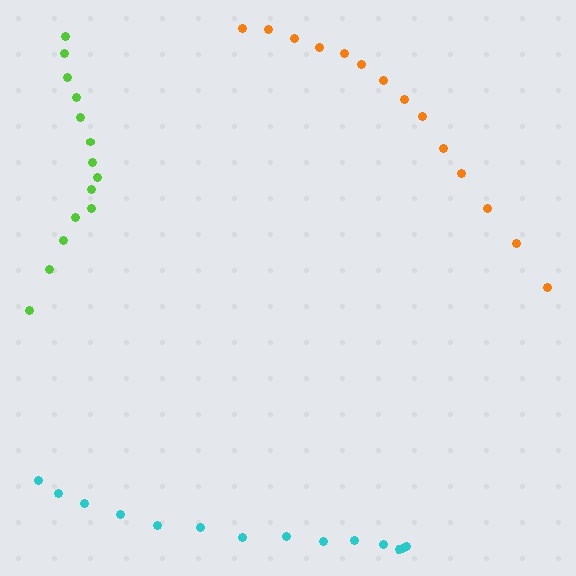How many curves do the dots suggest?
There are 3 distinct paths.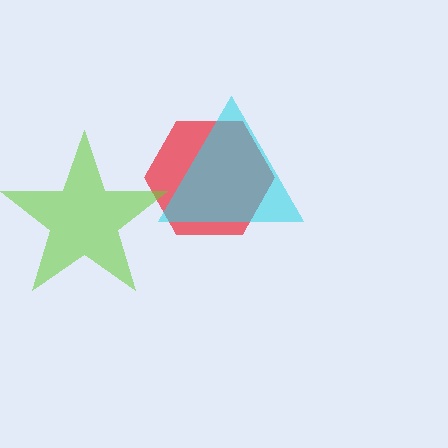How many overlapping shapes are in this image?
There are 3 overlapping shapes in the image.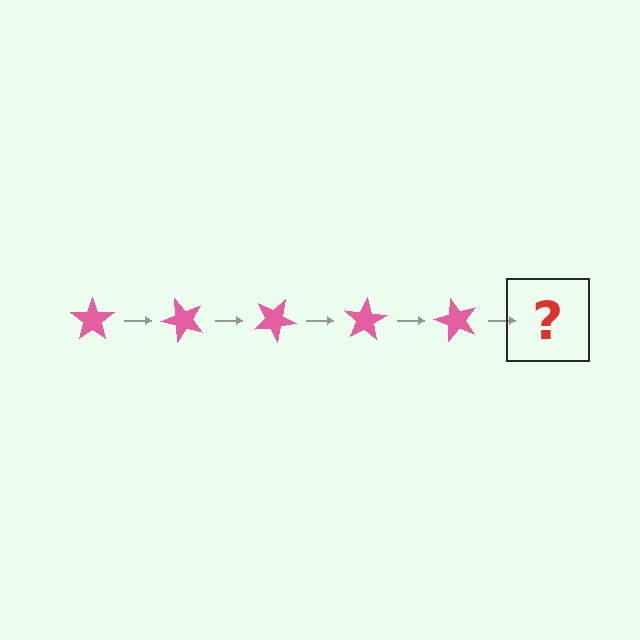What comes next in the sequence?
The next element should be a pink star rotated 250 degrees.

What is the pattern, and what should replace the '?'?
The pattern is that the star rotates 50 degrees each step. The '?' should be a pink star rotated 250 degrees.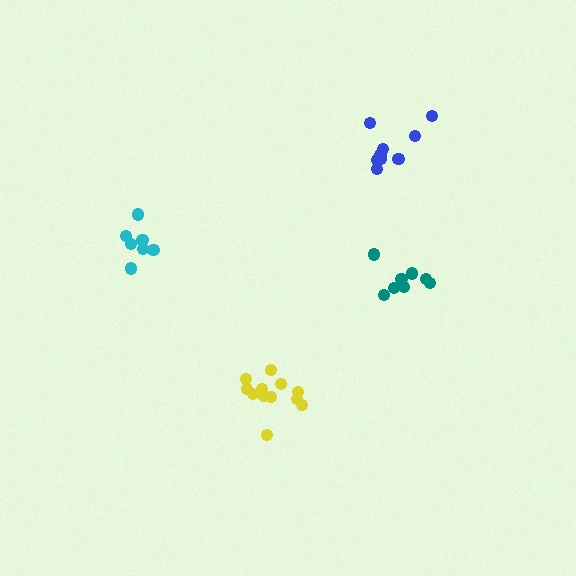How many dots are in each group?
Group 1: 9 dots, Group 2: 7 dots, Group 3: 12 dots, Group 4: 8 dots (36 total).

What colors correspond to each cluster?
The clusters are colored: blue, cyan, yellow, teal.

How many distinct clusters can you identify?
There are 4 distinct clusters.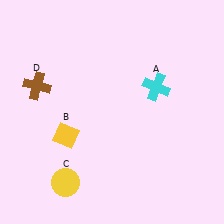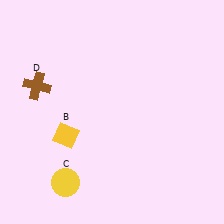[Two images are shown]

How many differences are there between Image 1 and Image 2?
There is 1 difference between the two images.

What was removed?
The cyan cross (A) was removed in Image 2.